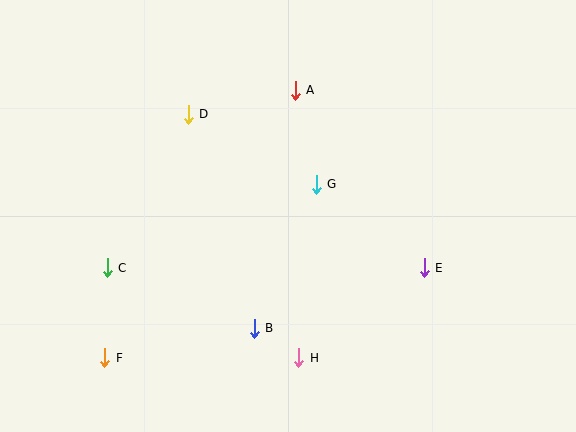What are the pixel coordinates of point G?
Point G is at (316, 184).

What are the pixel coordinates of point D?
Point D is at (188, 114).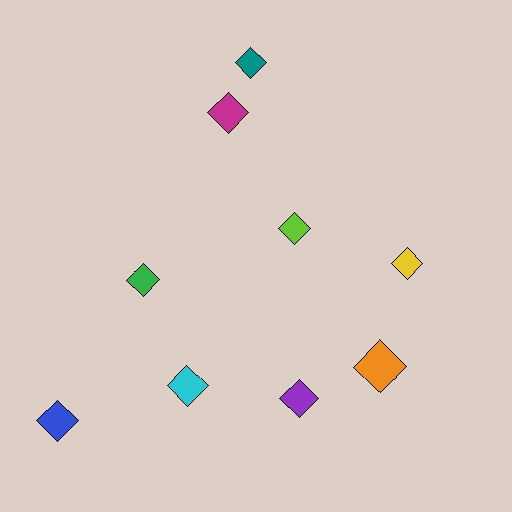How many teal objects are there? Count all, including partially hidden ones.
There is 1 teal object.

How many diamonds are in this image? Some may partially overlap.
There are 9 diamonds.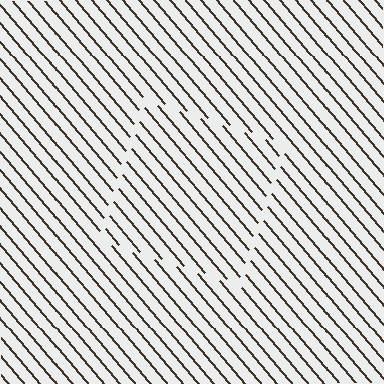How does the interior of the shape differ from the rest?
The interior of the shape contains the same grating, shifted by half a period — the contour is defined by the phase discontinuity where line-ends from the inner and outer gratings abut.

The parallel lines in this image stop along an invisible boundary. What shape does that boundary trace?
An illusory square. The interior of the shape contains the same grating, shifted by half a period — the contour is defined by the phase discontinuity where line-ends from the inner and outer gratings abut.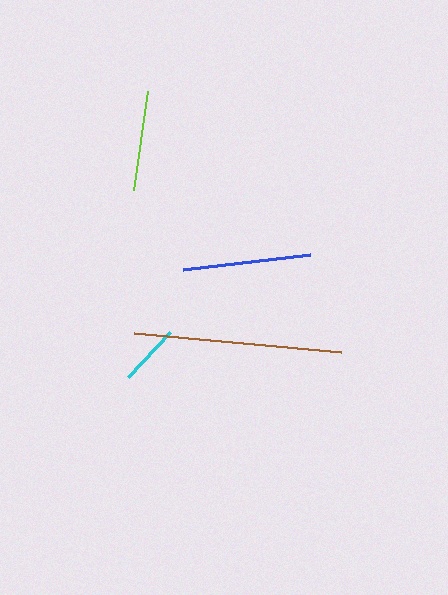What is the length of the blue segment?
The blue segment is approximately 128 pixels long.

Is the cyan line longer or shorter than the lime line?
The lime line is longer than the cyan line.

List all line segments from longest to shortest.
From longest to shortest: brown, blue, lime, cyan.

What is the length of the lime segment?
The lime segment is approximately 100 pixels long.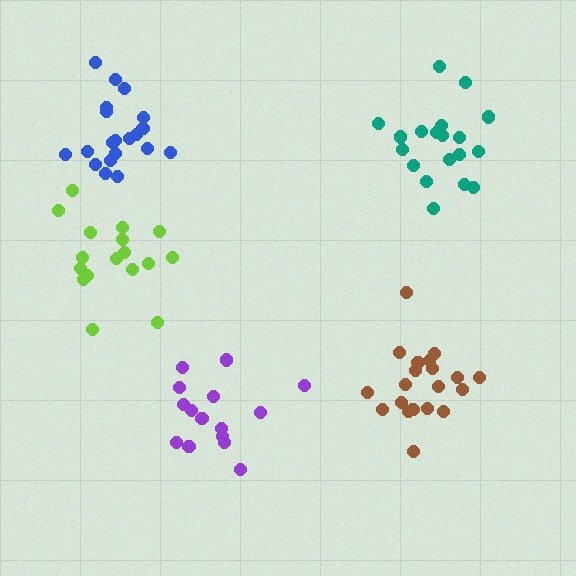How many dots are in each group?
Group 1: 17 dots, Group 2: 20 dots, Group 3: 20 dots, Group 4: 15 dots, Group 5: 20 dots (92 total).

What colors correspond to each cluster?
The clusters are colored: lime, blue, brown, purple, teal.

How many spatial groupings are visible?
There are 5 spatial groupings.